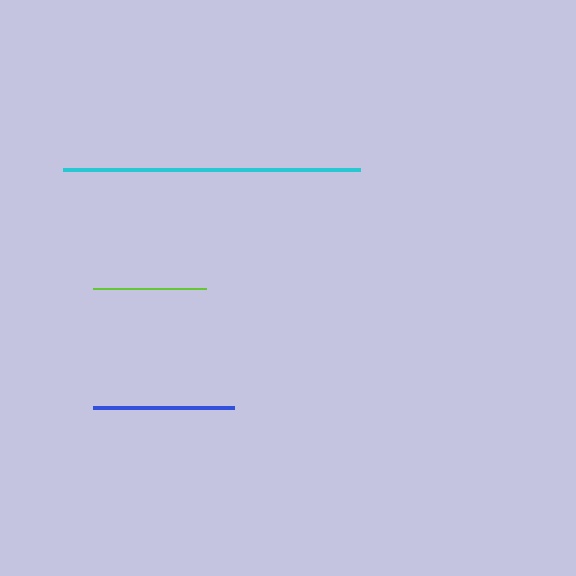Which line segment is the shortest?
The lime line is the shortest at approximately 113 pixels.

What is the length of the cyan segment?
The cyan segment is approximately 297 pixels long.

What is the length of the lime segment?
The lime segment is approximately 113 pixels long.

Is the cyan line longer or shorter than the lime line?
The cyan line is longer than the lime line.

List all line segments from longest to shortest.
From longest to shortest: cyan, blue, lime.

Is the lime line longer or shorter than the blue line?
The blue line is longer than the lime line.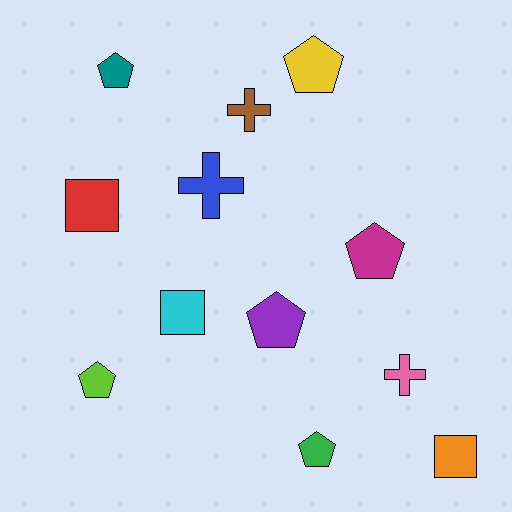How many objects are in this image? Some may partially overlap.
There are 12 objects.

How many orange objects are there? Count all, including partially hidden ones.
There is 1 orange object.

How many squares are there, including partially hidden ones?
There are 3 squares.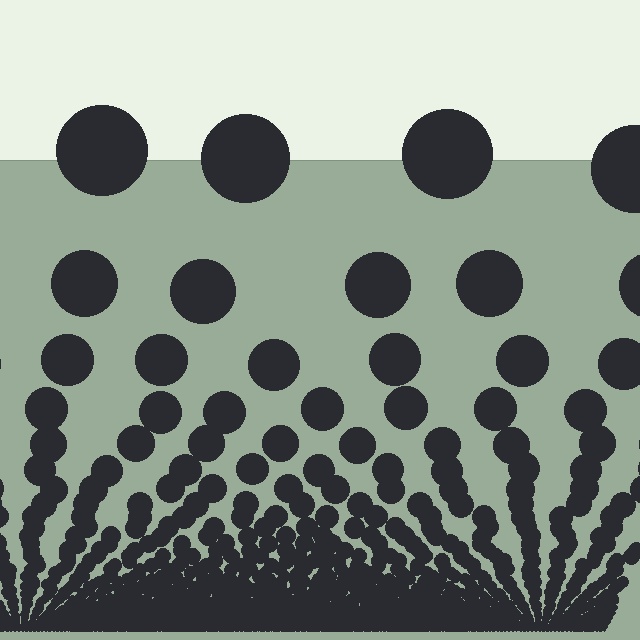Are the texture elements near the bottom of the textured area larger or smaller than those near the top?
Smaller. The gradient is inverted — elements near the bottom are smaller and denser.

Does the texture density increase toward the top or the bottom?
Density increases toward the bottom.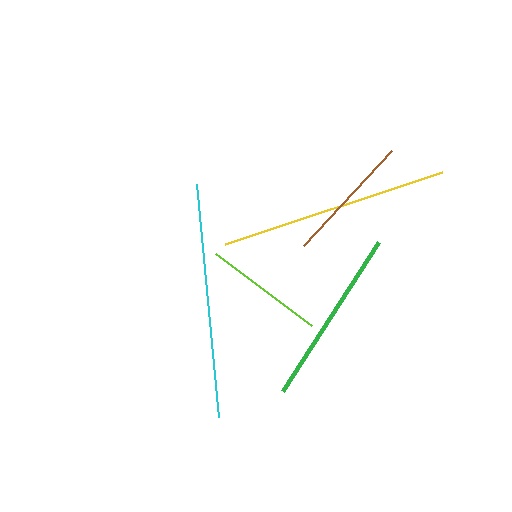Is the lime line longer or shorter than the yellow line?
The yellow line is longer than the lime line.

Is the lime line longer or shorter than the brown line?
The brown line is longer than the lime line.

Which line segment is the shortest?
The lime line is the shortest at approximately 120 pixels.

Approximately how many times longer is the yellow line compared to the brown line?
The yellow line is approximately 1.8 times the length of the brown line.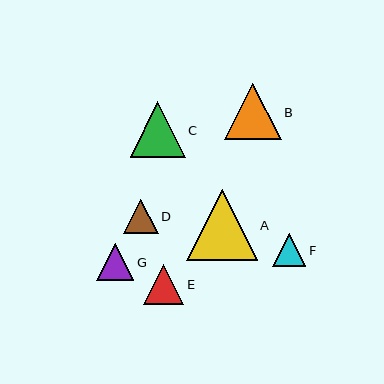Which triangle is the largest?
Triangle A is the largest with a size of approximately 70 pixels.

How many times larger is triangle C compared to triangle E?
Triangle C is approximately 1.4 times the size of triangle E.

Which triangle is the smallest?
Triangle F is the smallest with a size of approximately 33 pixels.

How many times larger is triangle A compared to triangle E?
Triangle A is approximately 1.8 times the size of triangle E.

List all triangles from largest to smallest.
From largest to smallest: A, B, C, E, G, D, F.